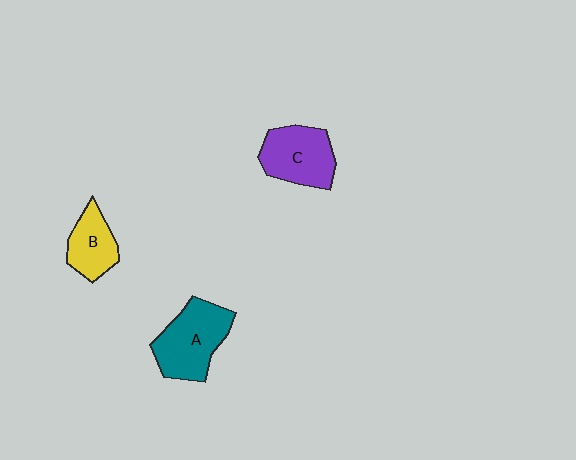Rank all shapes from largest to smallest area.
From largest to smallest: A (teal), C (purple), B (yellow).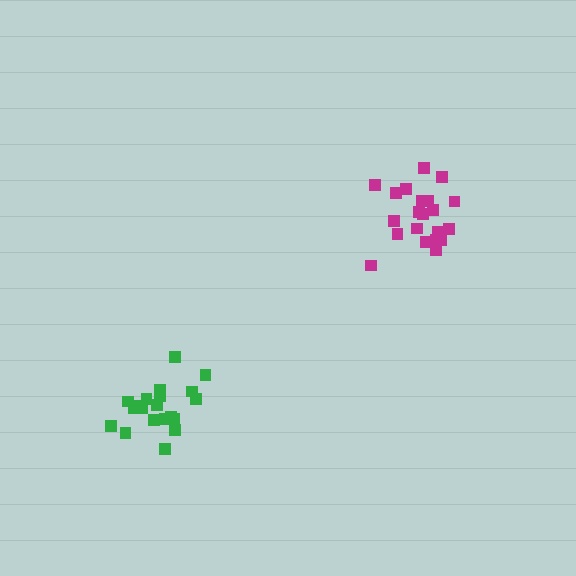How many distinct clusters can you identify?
There are 2 distinct clusters.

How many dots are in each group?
Group 1: 21 dots, Group 2: 21 dots (42 total).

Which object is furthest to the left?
The green cluster is leftmost.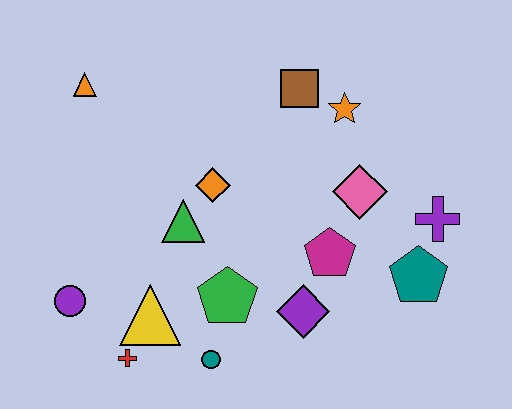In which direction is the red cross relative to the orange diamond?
The red cross is below the orange diamond.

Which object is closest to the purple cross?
The teal pentagon is closest to the purple cross.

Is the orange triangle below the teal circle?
No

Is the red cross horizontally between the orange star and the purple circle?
Yes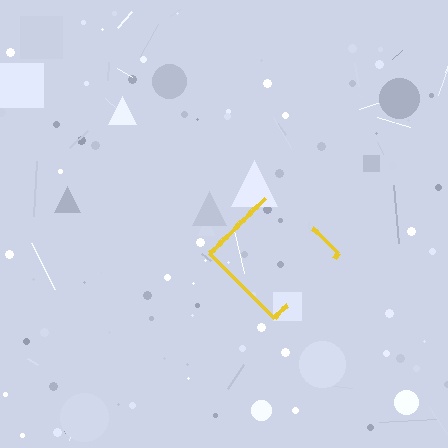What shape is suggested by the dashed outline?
The dashed outline suggests a diamond.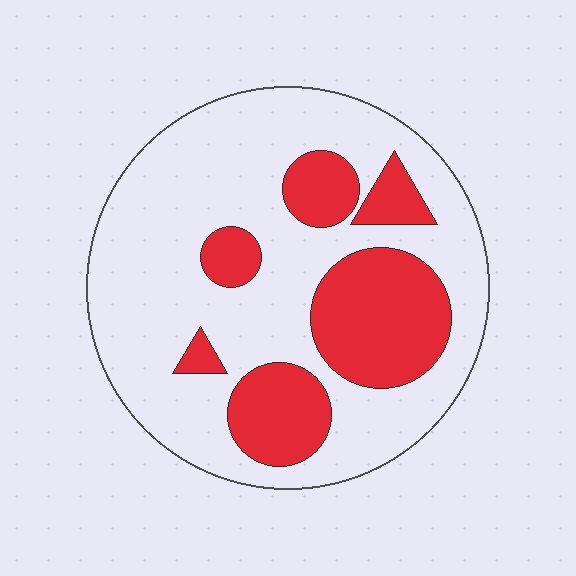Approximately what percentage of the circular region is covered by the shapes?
Approximately 30%.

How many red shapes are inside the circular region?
6.